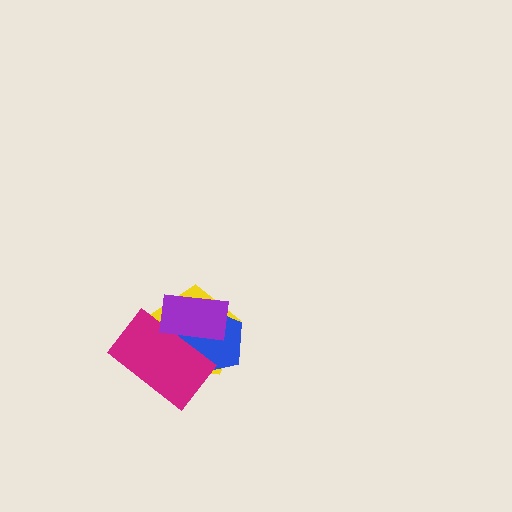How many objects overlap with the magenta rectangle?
3 objects overlap with the magenta rectangle.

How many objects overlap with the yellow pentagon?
3 objects overlap with the yellow pentagon.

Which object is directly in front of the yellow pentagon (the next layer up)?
The blue pentagon is directly in front of the yellow pentagon.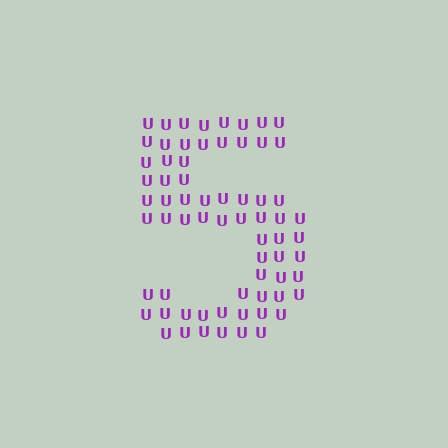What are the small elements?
The small elements are letter U's.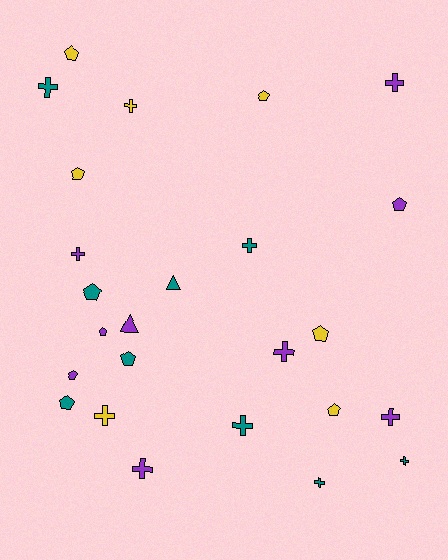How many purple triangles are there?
There is 1 purple triangle.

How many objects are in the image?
There are 25 objects.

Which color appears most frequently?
Teal, with 9 objects.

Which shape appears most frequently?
Cross, with 12 objects.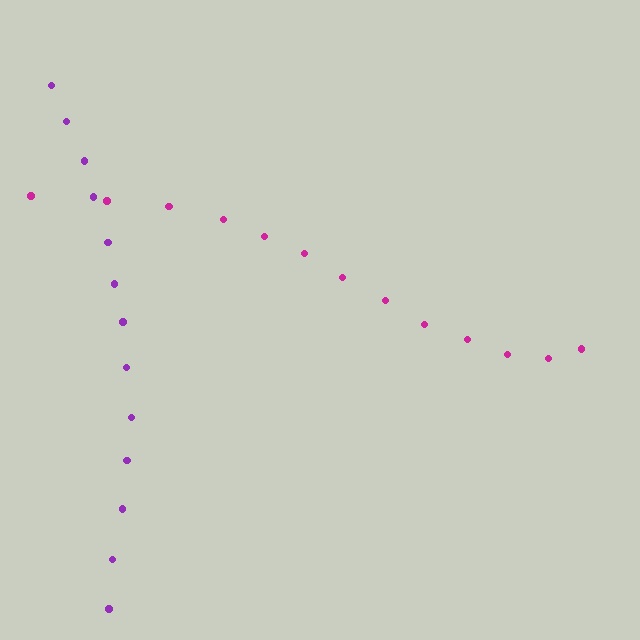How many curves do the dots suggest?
There are 2 distinct paths.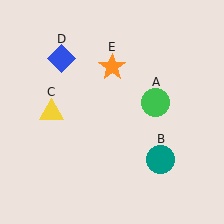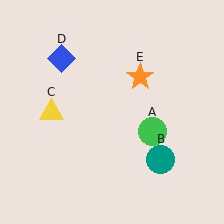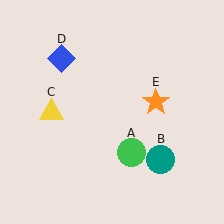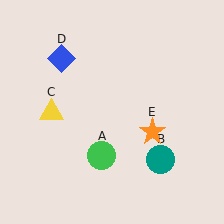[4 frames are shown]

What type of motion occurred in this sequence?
The green circle (object A), orange star (object E) rotated clockwise around the center of the scene.